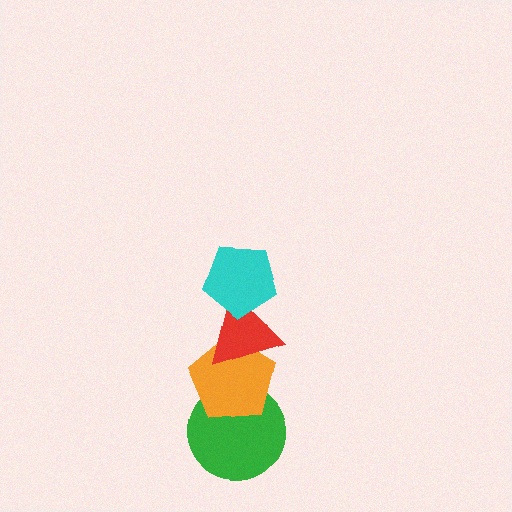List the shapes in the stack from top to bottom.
From top to bottom: the cyan pentagon, the red triangle, the orange pentagon, the green circle.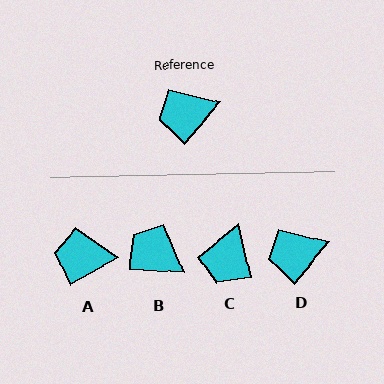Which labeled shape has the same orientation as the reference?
D.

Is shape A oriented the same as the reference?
No, it is off by about 21 degrees.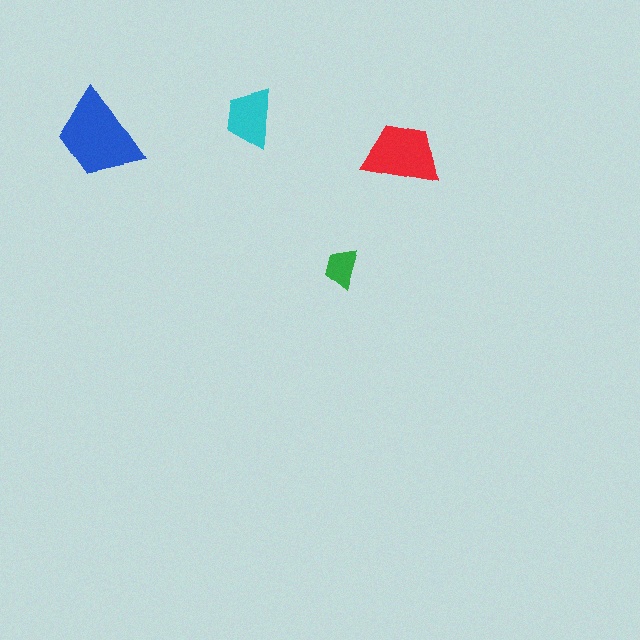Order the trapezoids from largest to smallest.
the blue one, the red one, the cyan one, the green one.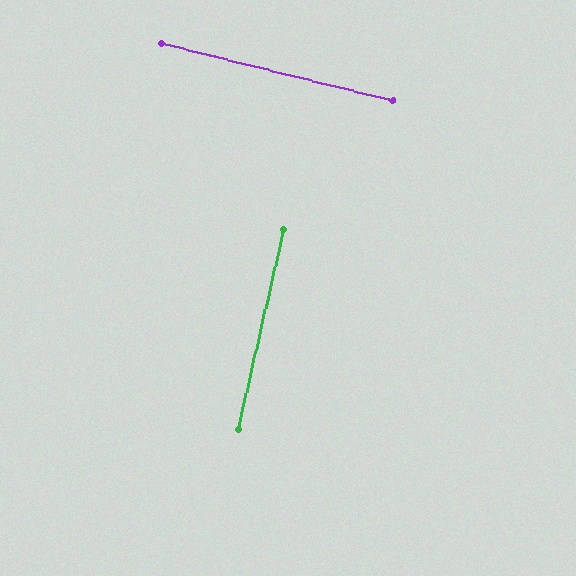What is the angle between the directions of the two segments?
Approximately 89 degrees.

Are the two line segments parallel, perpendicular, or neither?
Perpendicular — they meet at approximately 89°.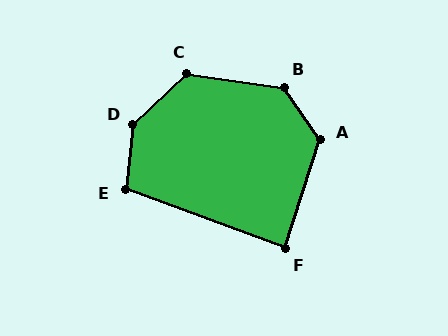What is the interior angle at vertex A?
Approximately 127 degrees (obtuse).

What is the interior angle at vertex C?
Approximately 129 degrees (obtuse).